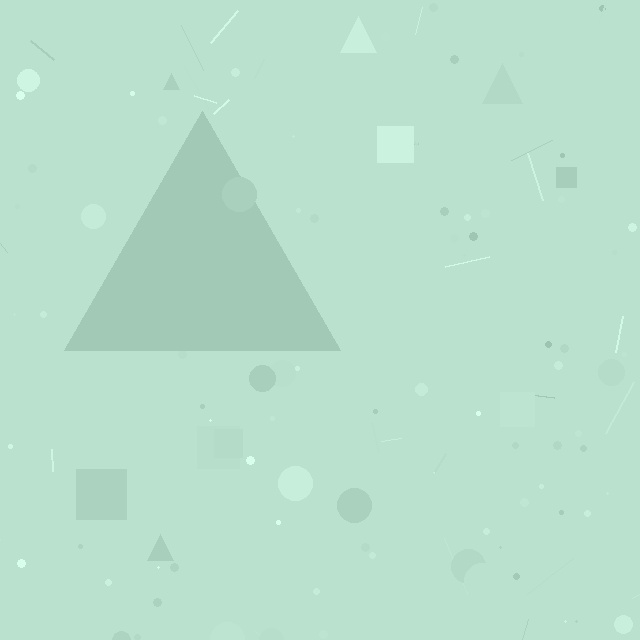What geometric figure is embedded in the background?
A triangle is embedded in the background.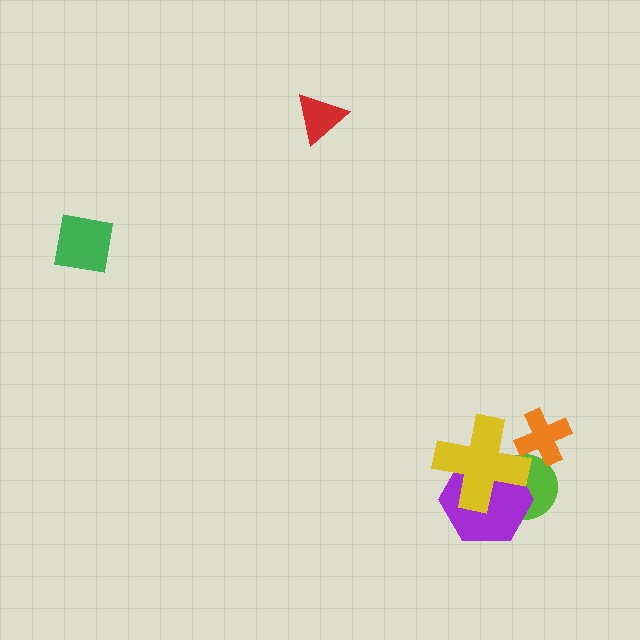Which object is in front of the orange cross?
The yellow cross is in front of the orange cross.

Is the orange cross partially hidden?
Yes, it is partially covered by another shape.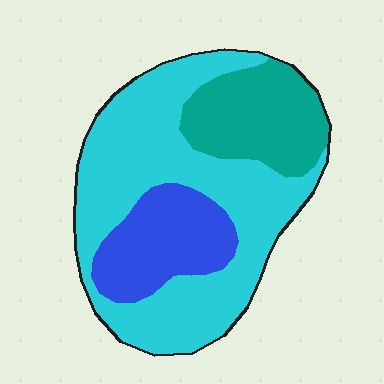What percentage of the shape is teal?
Teal covers 22% of the shape.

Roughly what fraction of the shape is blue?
Blue takes up between a sixth and a third of the shape.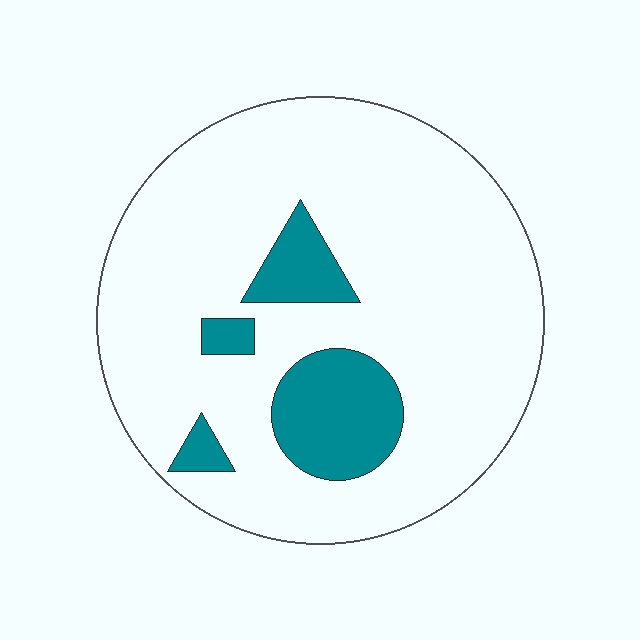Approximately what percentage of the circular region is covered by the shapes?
Approximately 15%.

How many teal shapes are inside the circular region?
4.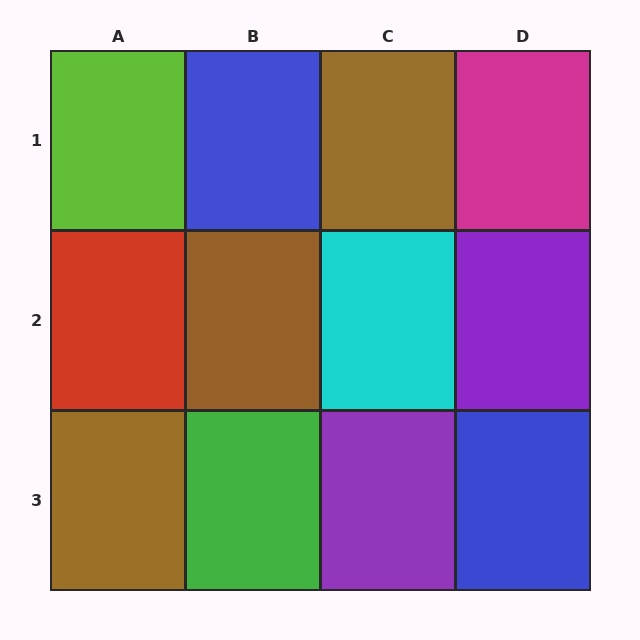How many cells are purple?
2 cells are purple.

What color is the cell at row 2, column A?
Red.